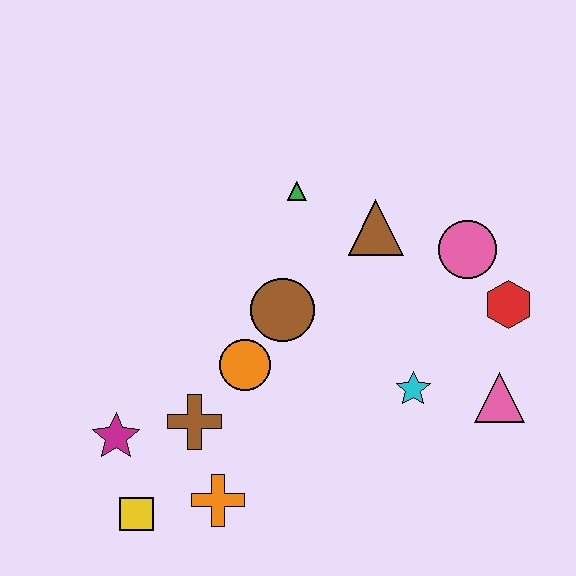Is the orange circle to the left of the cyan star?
Yes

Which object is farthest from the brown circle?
The yellow square is farthest from the brown circle.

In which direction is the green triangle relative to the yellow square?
The green triangle is above the yellow square.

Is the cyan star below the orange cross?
No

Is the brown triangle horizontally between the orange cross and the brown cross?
No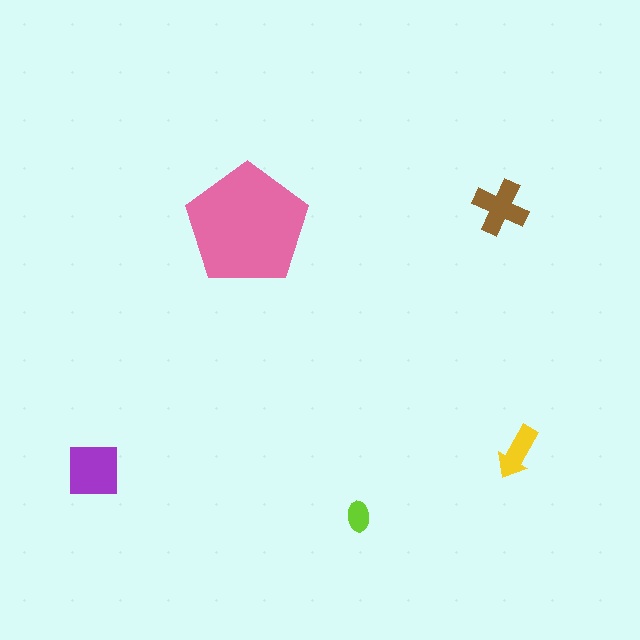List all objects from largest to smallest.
The pink pentagon, the purple square, the brown cross, the yellow arrow, the lime ellipse.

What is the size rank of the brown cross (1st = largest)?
3rd.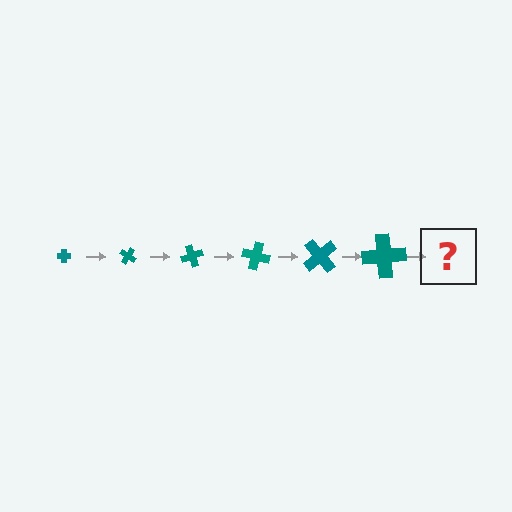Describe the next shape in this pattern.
It should be a cross, larger than the previous one and rotated 210 degrees from the start.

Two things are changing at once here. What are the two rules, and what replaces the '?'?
The two rules are that the cross grows larger each step and it rotates 35 degrees each step. The '?' should be a cross, larger than the previous one and rotated 210 degrees from the start.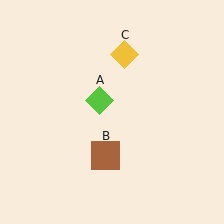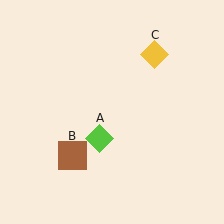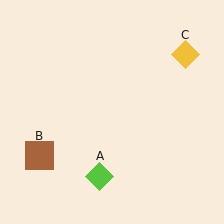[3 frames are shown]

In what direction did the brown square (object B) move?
The brown square (object B) moved left.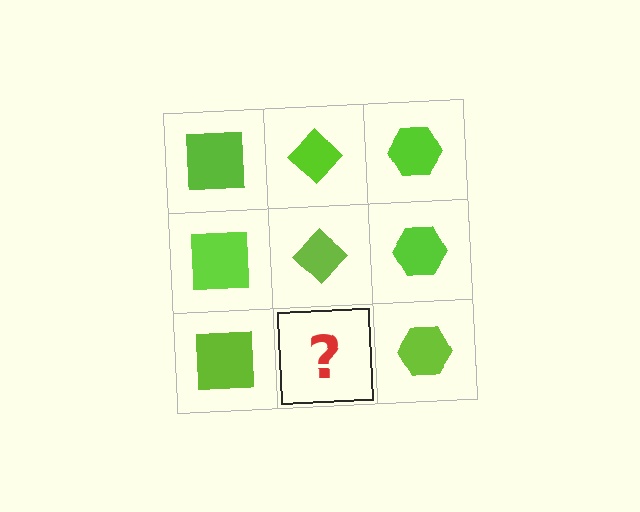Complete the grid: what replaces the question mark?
The question mark should be replaced with a lime diamond.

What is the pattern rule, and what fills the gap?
The rule is that each column has a consistent shape. The gap should be filled with a lime diamond.